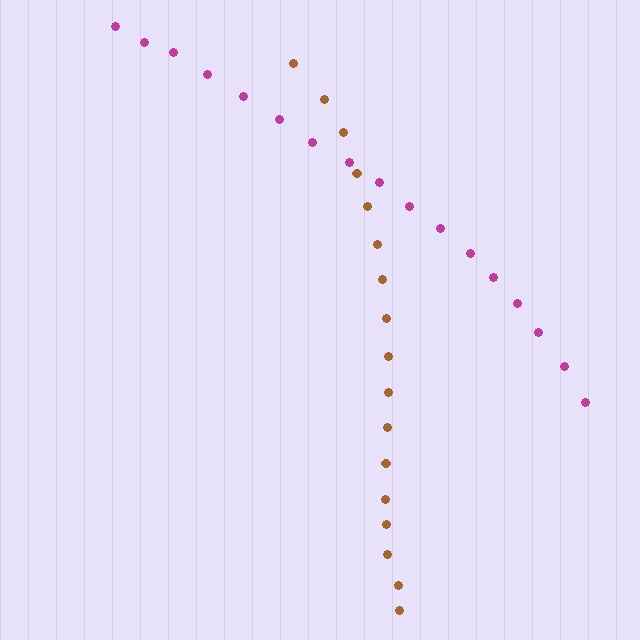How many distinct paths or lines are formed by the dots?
There are 2 distinct paths.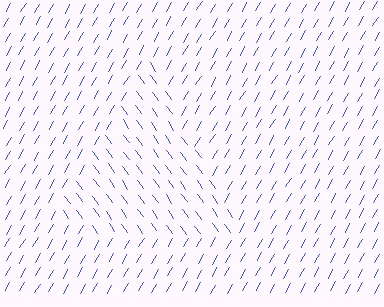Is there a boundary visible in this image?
Yes, there is a texture boundary formed by a change in line orientation.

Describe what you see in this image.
The image is filled with small blue line segments. A triangle region in the image has lines oriented differently from the surrounding lines, creating a visible texture boundary.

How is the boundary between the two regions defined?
The boundary is defined purely by a change in line orientation (approximately 65 degrees difference). All lines are the same color and thickness.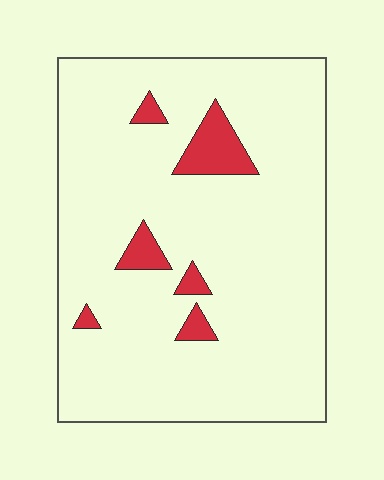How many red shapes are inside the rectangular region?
6.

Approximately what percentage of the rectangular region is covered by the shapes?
Approximately 10%.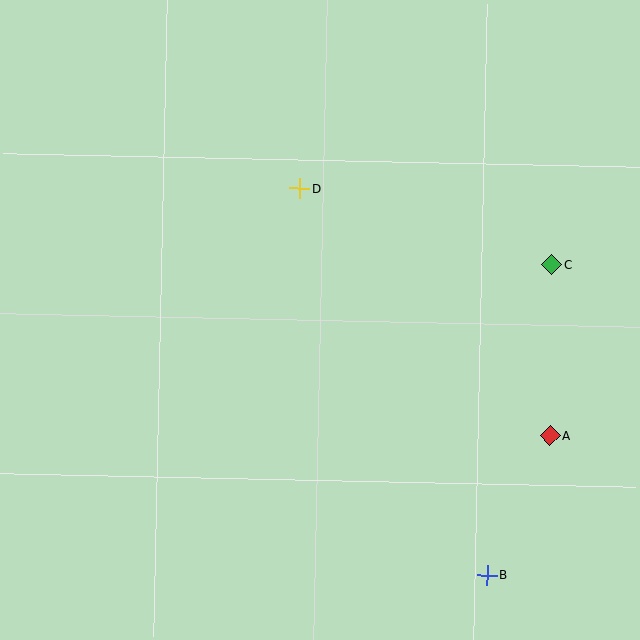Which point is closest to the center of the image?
Point D at (300, 188) is closest to the center.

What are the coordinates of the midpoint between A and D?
The midpoint between A and D is at (425, 312).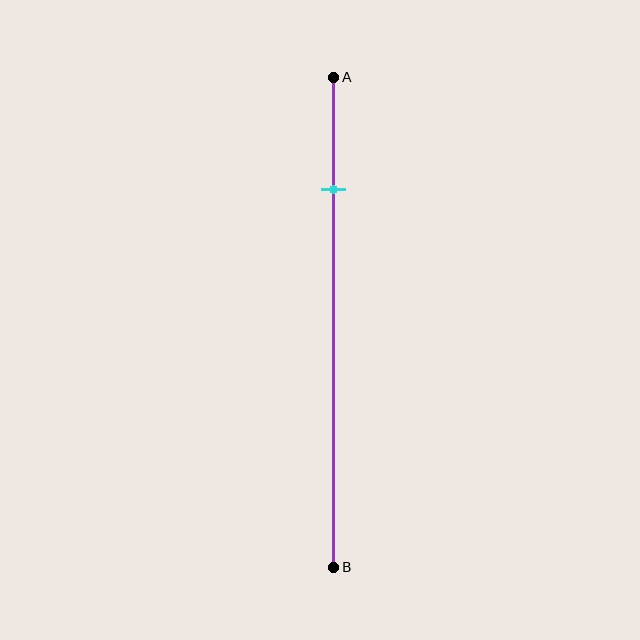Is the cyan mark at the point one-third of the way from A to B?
No, the mark is at about 25% from A, not at the 33% one-third point.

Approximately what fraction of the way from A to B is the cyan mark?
The cyan mark is approximately 25% of the way from A to B.